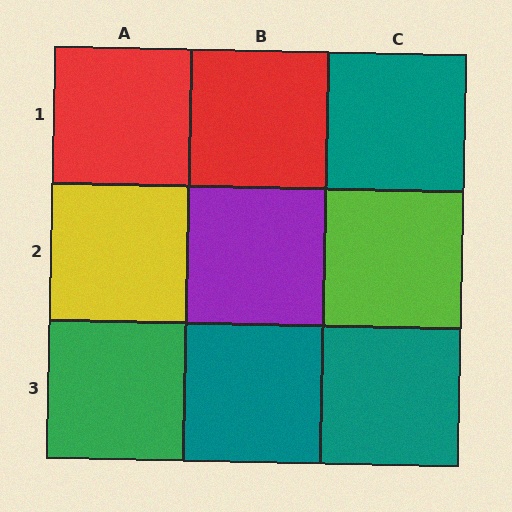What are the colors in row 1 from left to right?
Red, red, teal.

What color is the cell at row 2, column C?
Lime.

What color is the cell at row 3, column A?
Green.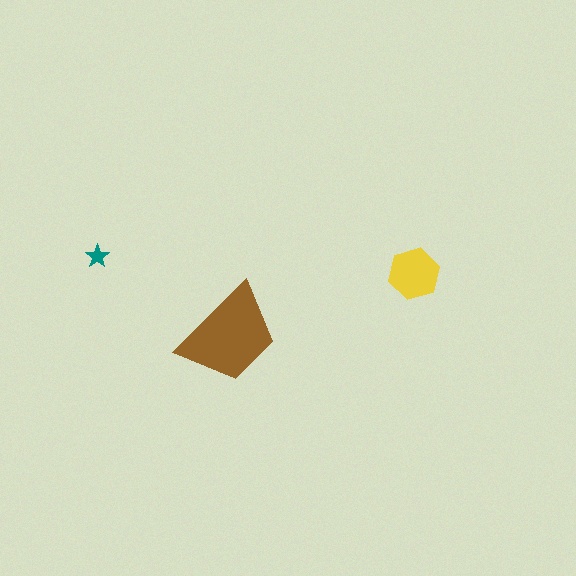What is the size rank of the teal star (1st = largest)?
3rd.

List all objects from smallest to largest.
The teal star, the yellow hexagon, the brown trapezoid.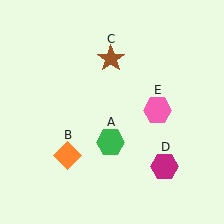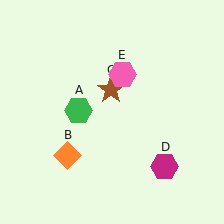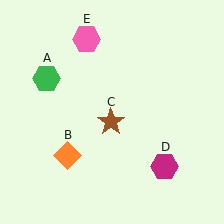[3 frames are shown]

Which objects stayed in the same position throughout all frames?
Orange diamond (object B) and magenta hexagon (object D) remained stationary.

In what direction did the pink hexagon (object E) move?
The pink hexagon (object E) moved up and to the left.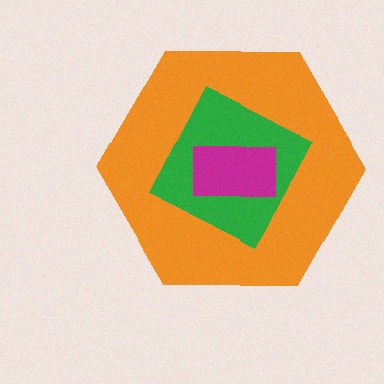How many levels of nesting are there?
3.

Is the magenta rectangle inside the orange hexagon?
Yes.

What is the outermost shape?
The orange hexagon.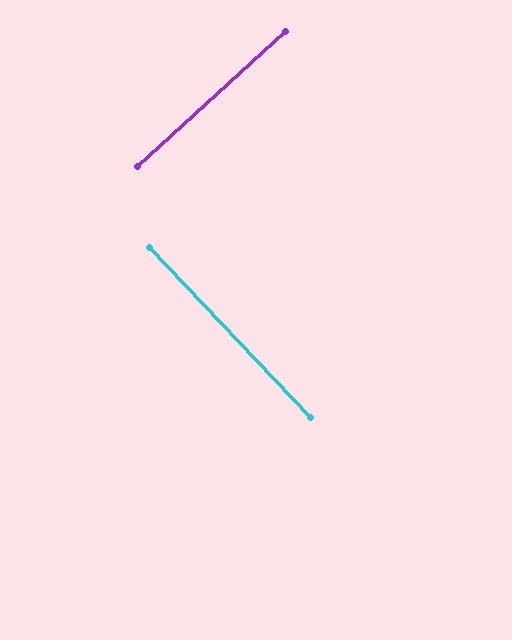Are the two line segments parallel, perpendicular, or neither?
Perpendicular — they meet at approximately 89°.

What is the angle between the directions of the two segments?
Approximately 89 degrees.